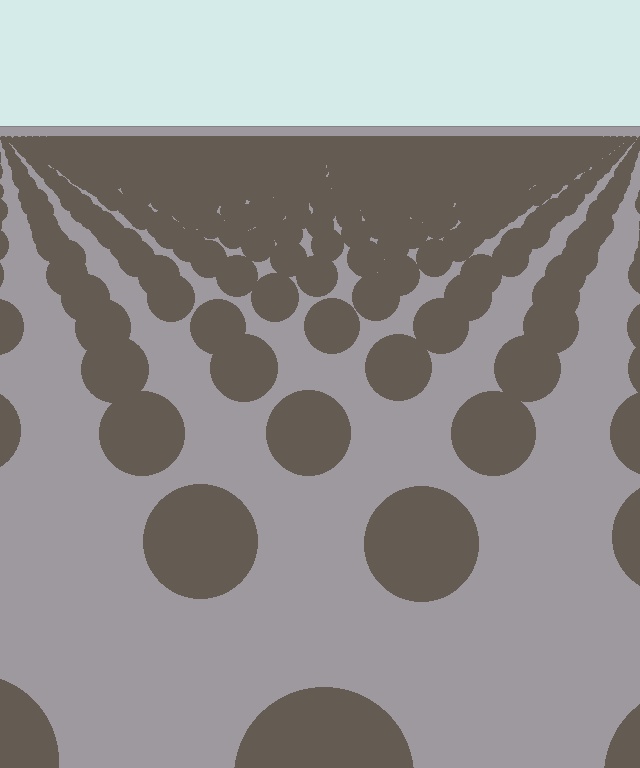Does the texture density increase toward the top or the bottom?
Density increases toward the top.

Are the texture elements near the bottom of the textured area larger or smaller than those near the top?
Larger. Near the bottom, elements are closer to the viewer and appear at a bigger on-screen size.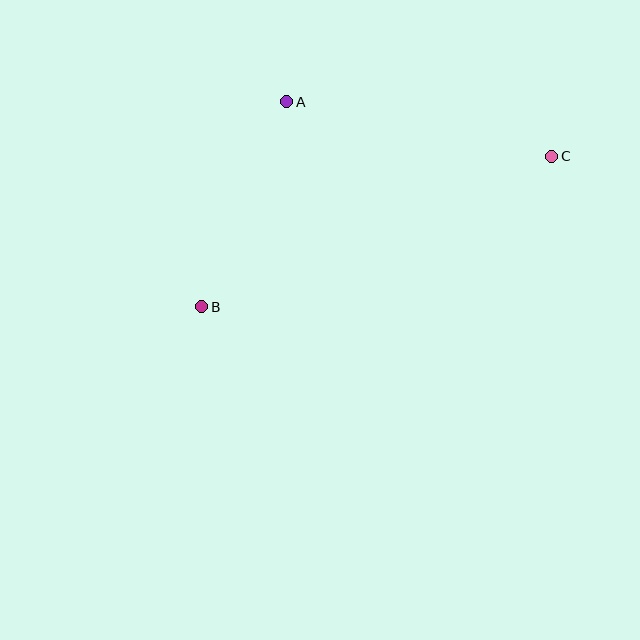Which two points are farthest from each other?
Points B and C are farthest from each other.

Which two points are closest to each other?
Points A and B are closest to each other.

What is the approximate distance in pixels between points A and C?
The distance between A and C is approximately 270 pixels.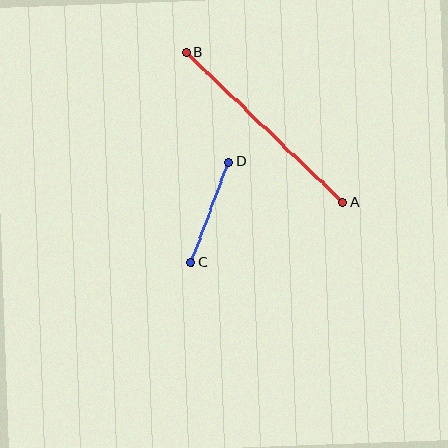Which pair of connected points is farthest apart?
Points A and B are farthest apart.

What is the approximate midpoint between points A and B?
The midpoint is at approximately (264, 127) pixels.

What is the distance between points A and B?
The distance is approximately 217 pixels.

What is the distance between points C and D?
The distance is approximately 107 pixels.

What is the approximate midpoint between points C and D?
The midpoint is at approximately (210, 212) pixels.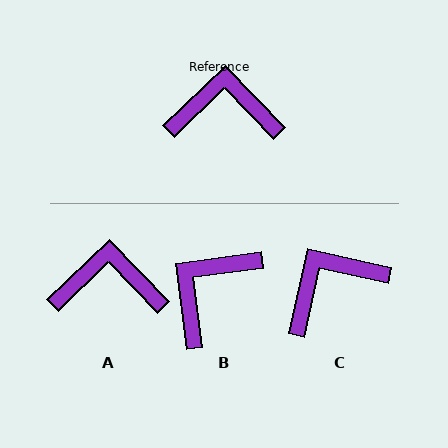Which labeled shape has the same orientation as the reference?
A.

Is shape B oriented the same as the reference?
No, it is off by about 54 degrees.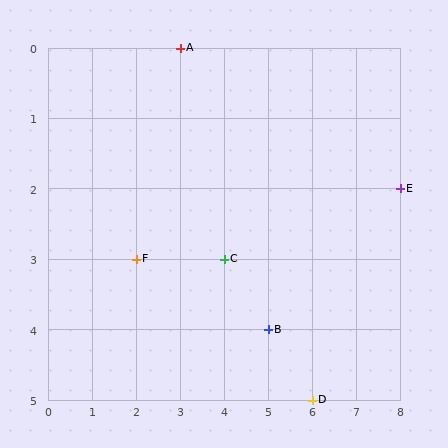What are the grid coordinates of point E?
Point E is at grid coordinates (8, 2).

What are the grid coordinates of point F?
Point F is at grid coordinates (2, 3).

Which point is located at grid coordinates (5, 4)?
Point B is at (5, 4).